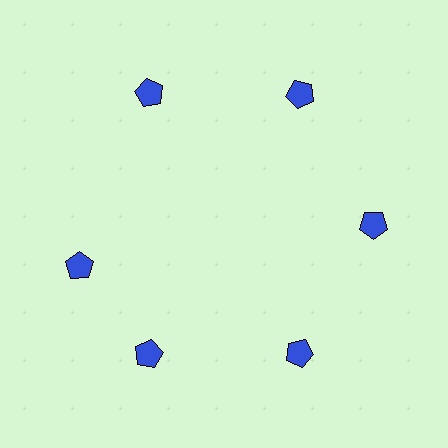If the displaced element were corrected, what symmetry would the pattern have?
It would have 6-fold rotational symmetry — the pattern would map onto itself every 60 degrees.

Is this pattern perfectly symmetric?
No. The 6 blue pentagons are arranged in a ring, but one element near the 9 o'clock position is rotated out of alignment along the ring, breaking the 6-fold rotational symmetry.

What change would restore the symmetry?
The symmetry would be restored by rotating it back into even spacing with its neighbors so that all 6 pentagons sit at equal angles and equal distance from the center.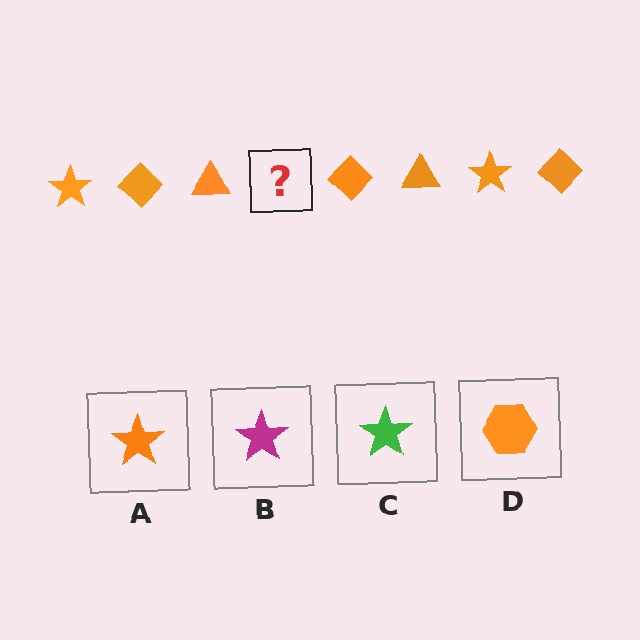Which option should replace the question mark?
Option A.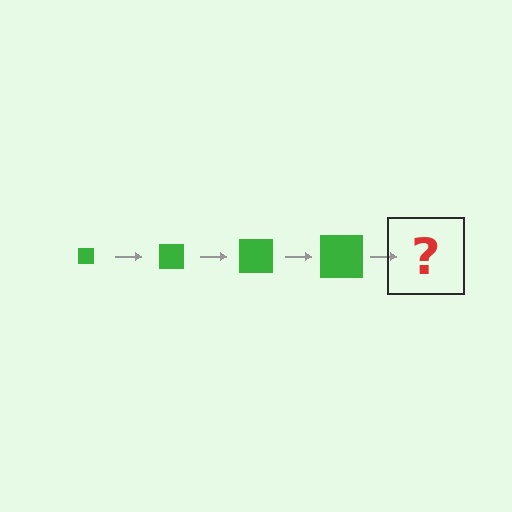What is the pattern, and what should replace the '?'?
The pattern is that the square gets progressively larger each step. The '?' should be a green square, larger than the previous one.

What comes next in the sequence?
The next element should be a green square, larger than the previous one.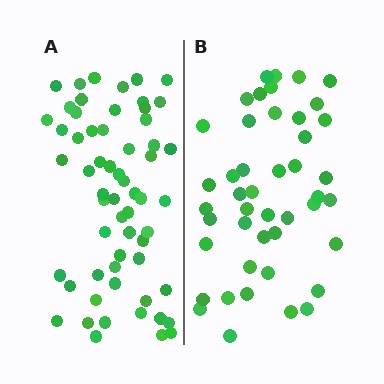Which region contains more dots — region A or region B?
Region A (the left region) has more dots.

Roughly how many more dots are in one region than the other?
Region A has approximately 15 more dots than region B.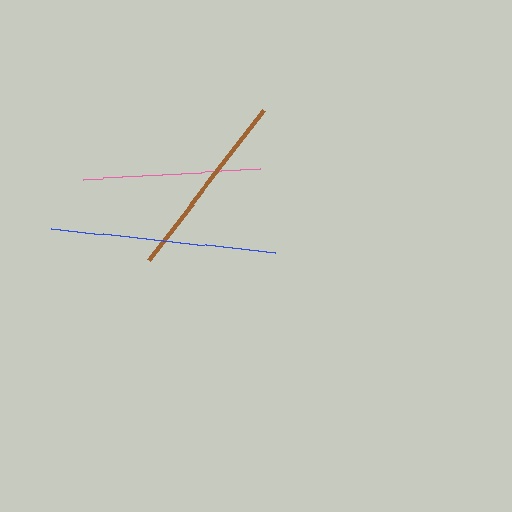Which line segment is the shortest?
The pink line is the shortest at approximately 178 pixels.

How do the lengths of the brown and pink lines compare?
The brown and pink lines are approximately the same length.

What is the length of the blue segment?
The blue segment is approximately 226 pixels long.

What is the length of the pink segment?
The pink segment is approximately 178 pixels long.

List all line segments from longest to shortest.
From longest to shortest: blue, brown, pink.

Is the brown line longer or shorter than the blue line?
The blue line is longer than the brown line.